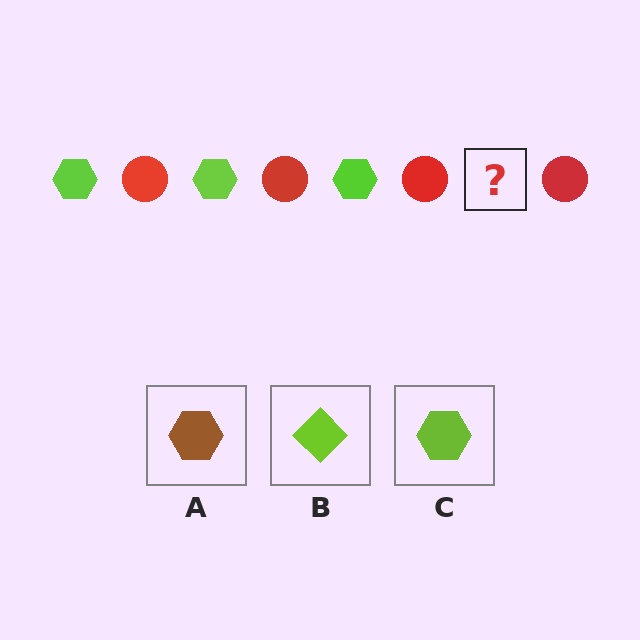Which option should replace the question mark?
Option C.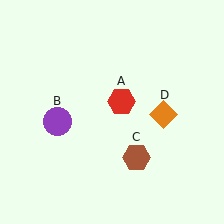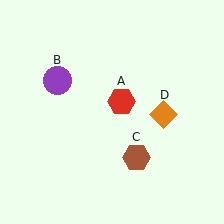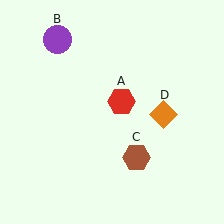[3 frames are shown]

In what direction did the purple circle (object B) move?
The purple circle (object B) moved up.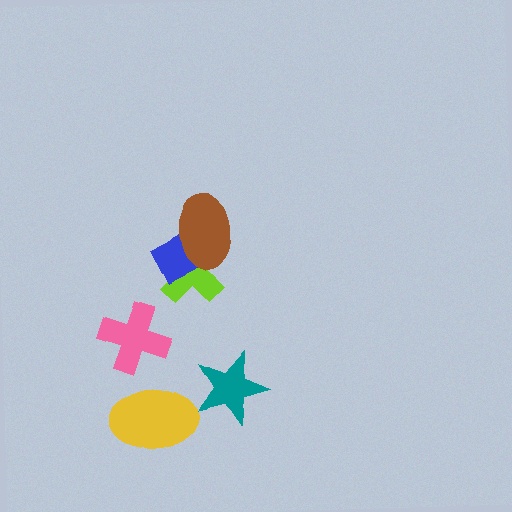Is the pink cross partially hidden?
No, no other shape covers it.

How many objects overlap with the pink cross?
0 objects overlap with the pink cross.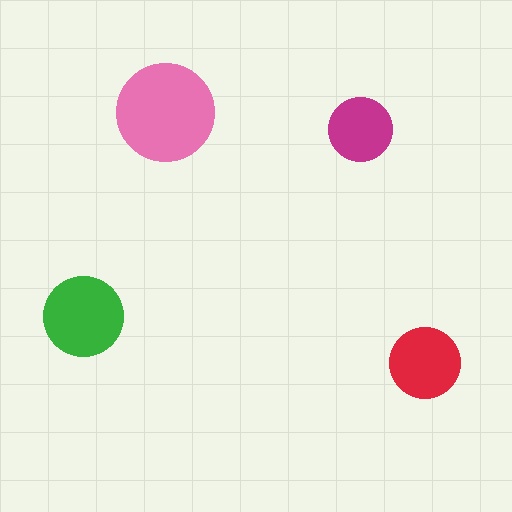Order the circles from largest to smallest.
the pink one, the green one, the red one, the magenta one.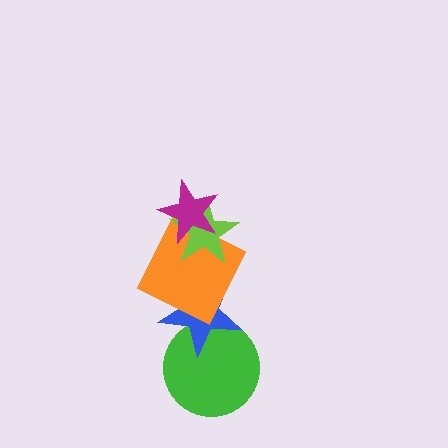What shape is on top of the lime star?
The magenta star is on top of the lime star.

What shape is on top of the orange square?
The lime star is on top of the orange square.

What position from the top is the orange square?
The orange square is 3rd from the top.